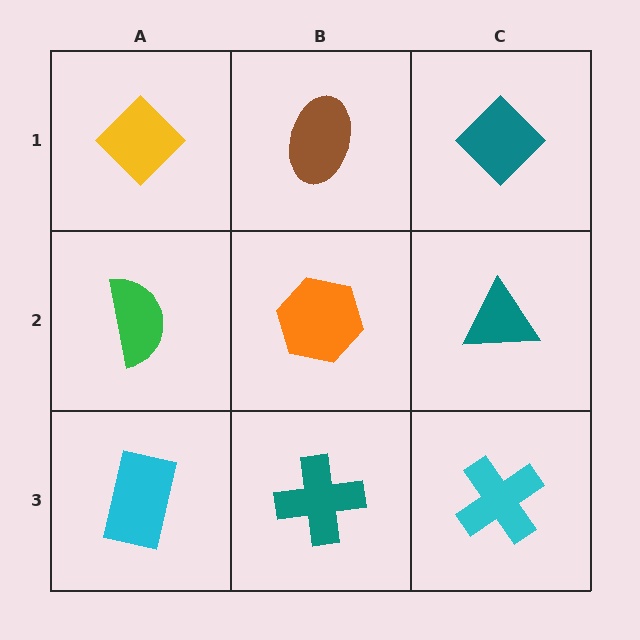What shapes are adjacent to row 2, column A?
A yellow diamond (row 1, column A), a cyan rectangle (row 3, column A), an orange hexagon (row 2, column B).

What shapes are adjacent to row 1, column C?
A teal triangle (row 2, column C), a brown ellipse (row 1, column B).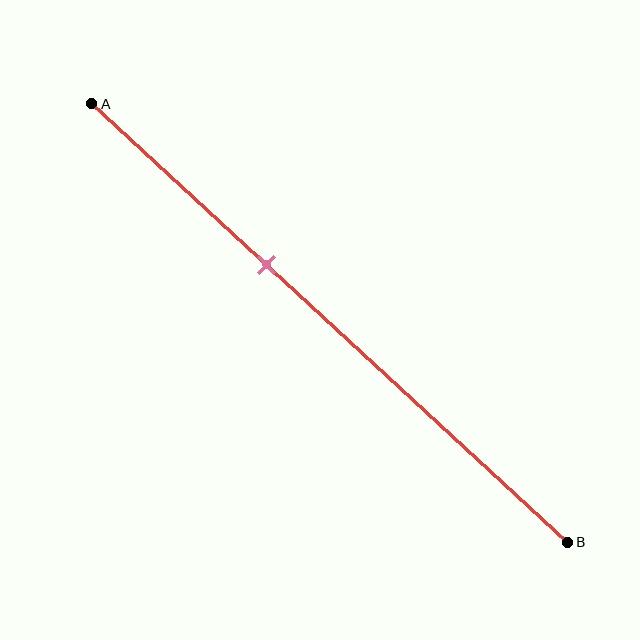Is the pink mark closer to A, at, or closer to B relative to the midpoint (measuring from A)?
The pink mark is closer to point A than the midpoint of segment AB.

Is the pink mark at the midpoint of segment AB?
No, the mark is at about 35% from A, not at the 50% midpoint.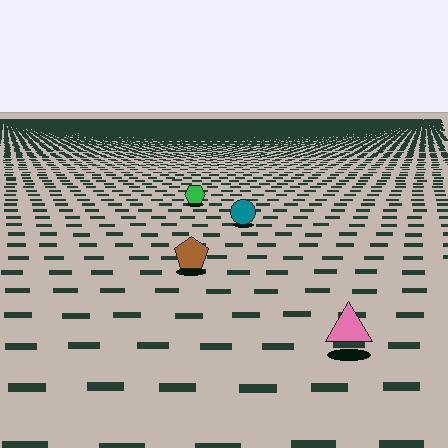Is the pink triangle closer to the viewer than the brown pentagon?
Yes. The pink triangle is closer — you can tell from the texture gradient: the ground texture is coarser near it.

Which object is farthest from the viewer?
The green hexagon is farthest from the viewer. It appears smaller and the ground texture around it is denser.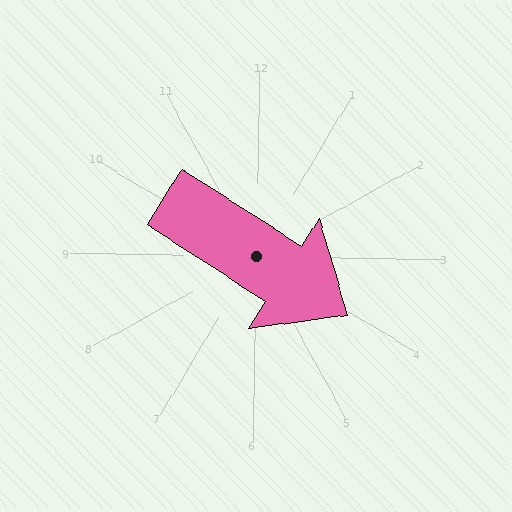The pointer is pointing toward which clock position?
Roughly 4 o'clock.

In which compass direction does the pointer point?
Southeast.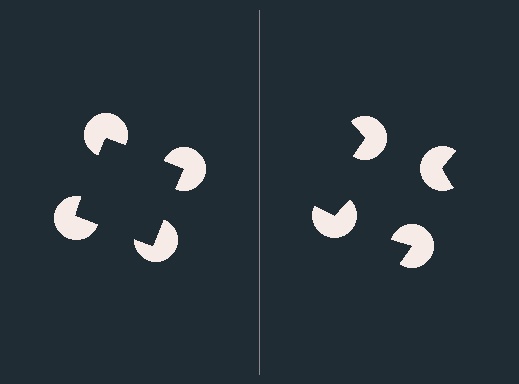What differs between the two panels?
The pac-man discs are positioned identically on both sides; only the wedge orientations differ. On the left they align to a square; on the right they are misaligned.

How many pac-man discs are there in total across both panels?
8 — 4 on each side.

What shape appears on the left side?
An illusory square.